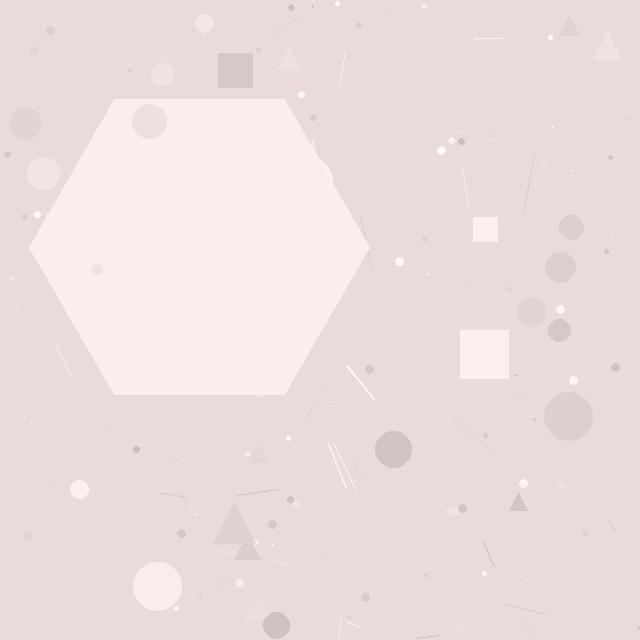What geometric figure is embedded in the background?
A hexagon is embedded in the background.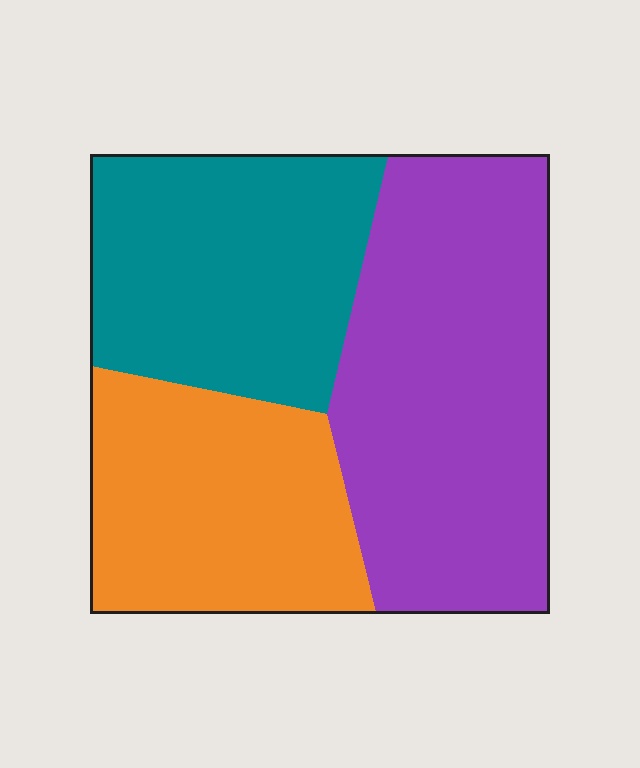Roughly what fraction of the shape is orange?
Orange covers around 25% of the shape.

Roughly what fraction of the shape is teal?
Teal takes up about one third (1/3) of the shape.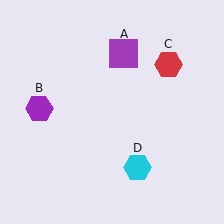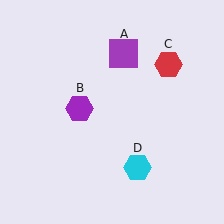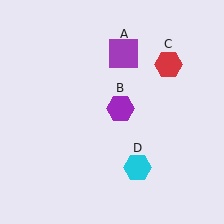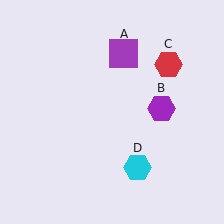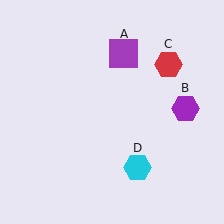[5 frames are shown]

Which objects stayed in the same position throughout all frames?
Purple square (object A) and red hexagon (object C) and cyan hexagon (object D) remained stationary.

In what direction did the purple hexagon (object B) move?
The purple hexagon (object B) moved right.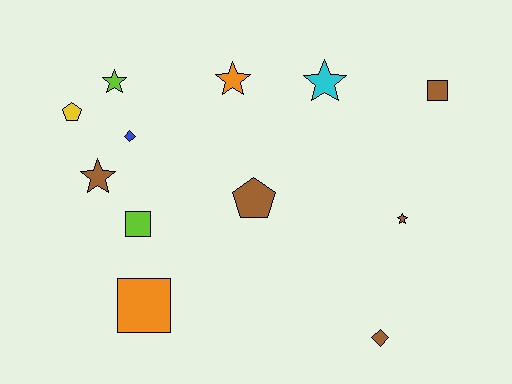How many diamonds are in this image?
There are 2 diamonds.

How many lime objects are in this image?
There are 2 lime objects.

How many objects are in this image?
There are 12 objects.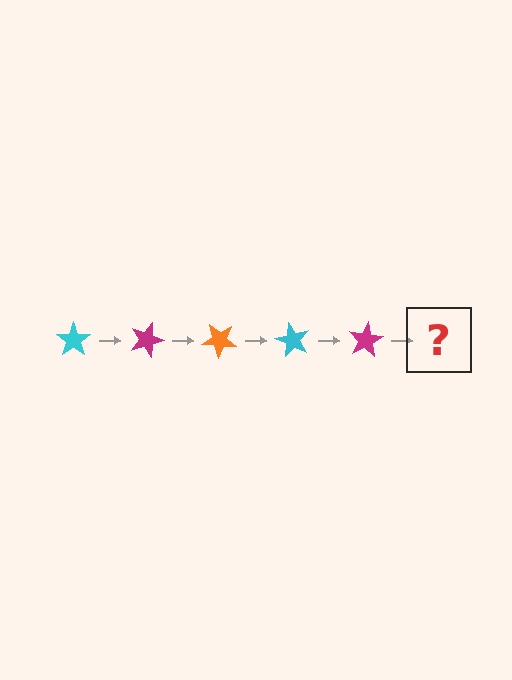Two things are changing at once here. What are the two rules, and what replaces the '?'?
The two rules are that it rotates 20 degrees each step and the color cycles through cyan, magenta, and orange. The '?' should be an orange star, rotated 100 degrees from the start.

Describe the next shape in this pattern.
It should be an orange star, rotated 100 degrees from the start.